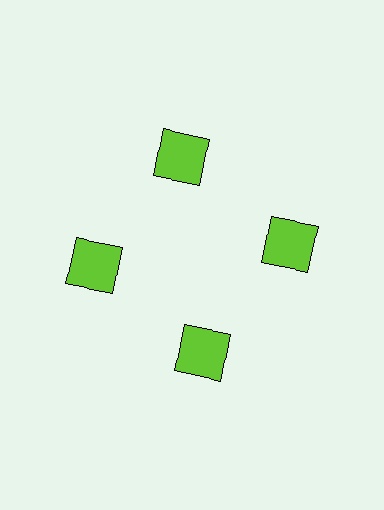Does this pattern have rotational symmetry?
Yes, this pattern has 4-fold rotational symmetry. It looks the same after rotating 90 degrees around the center.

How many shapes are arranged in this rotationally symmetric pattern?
There are 4 shapes, arranged in 4 groups of 1.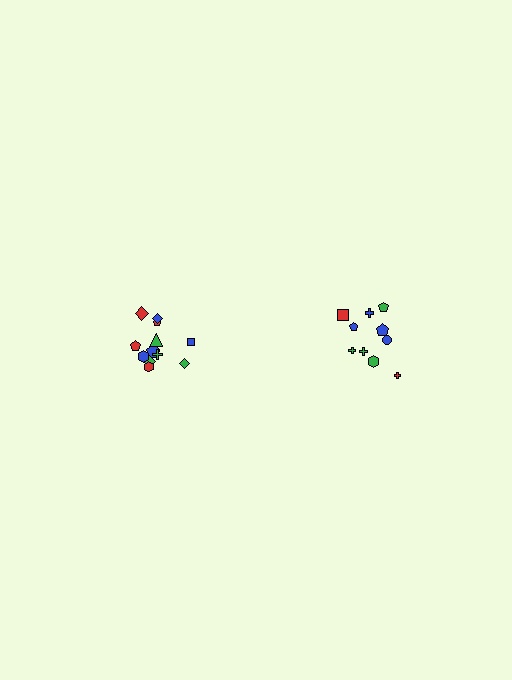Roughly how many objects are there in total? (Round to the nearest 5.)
Roughly 20 objects in total.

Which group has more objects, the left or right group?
The left group.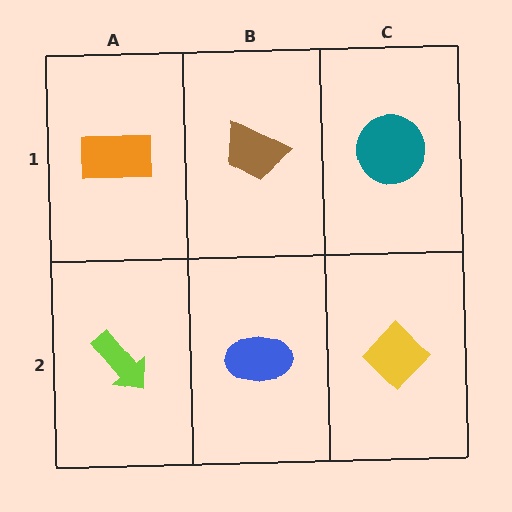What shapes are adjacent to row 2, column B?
A brown trapezoid (row 1, column B), a lime arrow (row 2, column A), a yellow diamond (row 2, column C).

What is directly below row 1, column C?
A yellow diamond.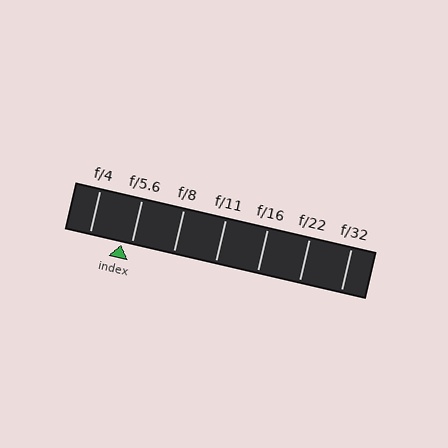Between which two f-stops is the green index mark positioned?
The index mark is between f/4 and f/5.6.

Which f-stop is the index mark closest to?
The index mark is closest to f/5.6.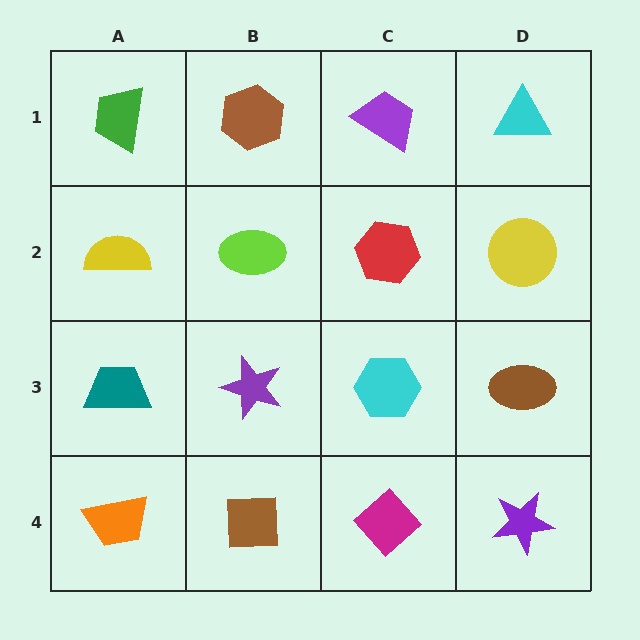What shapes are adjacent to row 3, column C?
A red hexagon (row 2, column C), a magenta diamond (row 4, column C), a purple star (row 3, column B), a brown ellipse (row 3, column D).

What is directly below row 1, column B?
A lime ellipse.